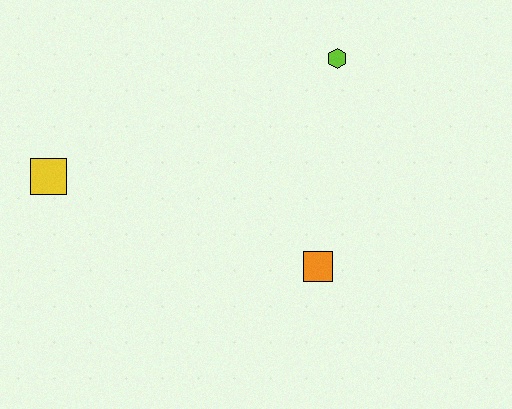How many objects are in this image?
There are 3 objects.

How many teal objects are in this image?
There are no teal objects.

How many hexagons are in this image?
There is 1 hexagon.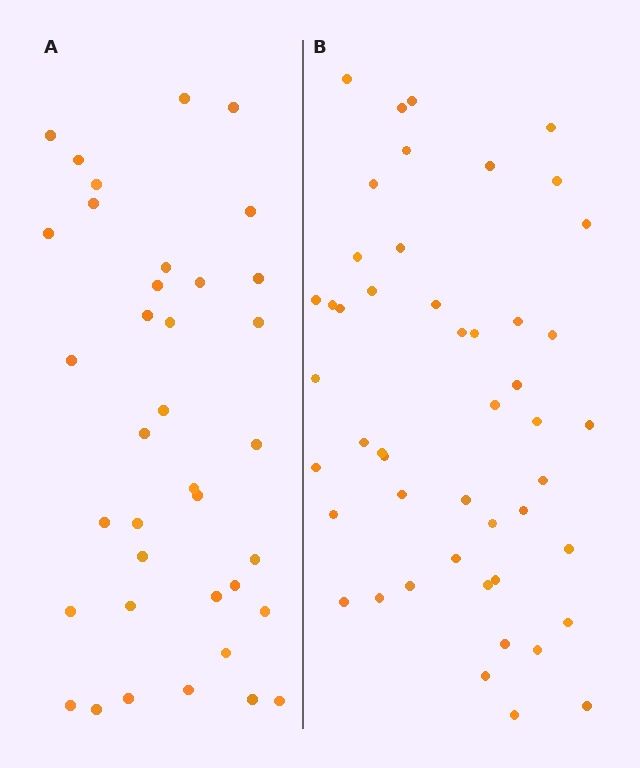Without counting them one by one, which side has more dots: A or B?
Region B (the right region) has more dots.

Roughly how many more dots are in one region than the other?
Region B has roughly 12 or so more dots than region A.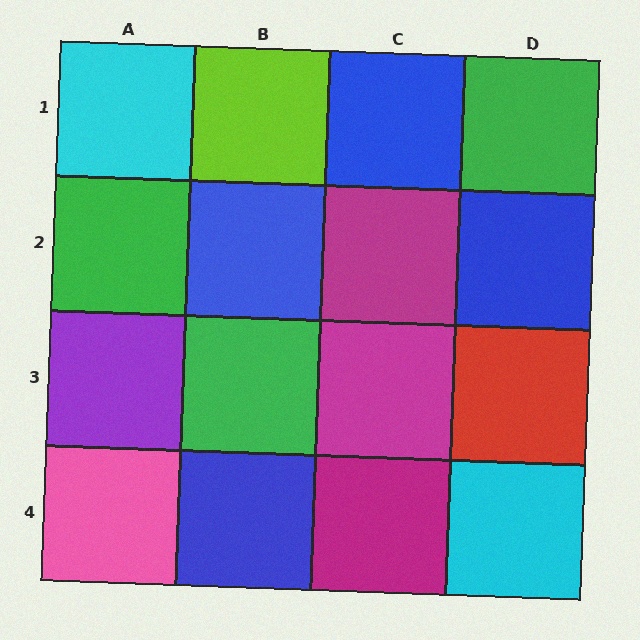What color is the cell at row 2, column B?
Blue.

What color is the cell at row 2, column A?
Green.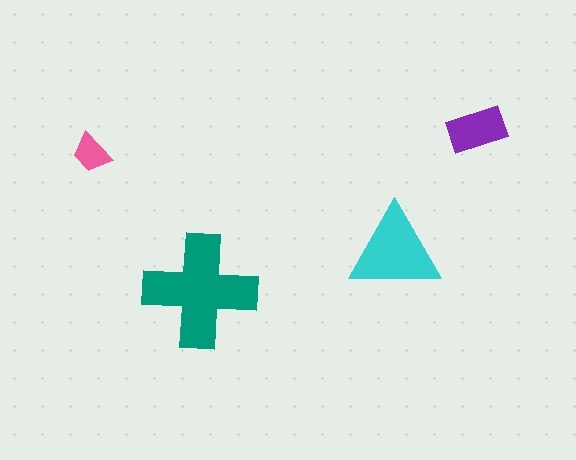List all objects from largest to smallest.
The teal cross, the cyan triangle, the purple rectangle, the pink trapezoid.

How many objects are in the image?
There are 4 objects in the image.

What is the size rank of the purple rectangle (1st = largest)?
3rd.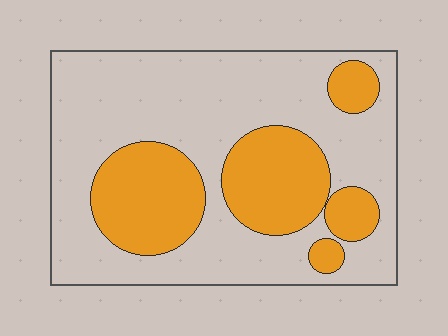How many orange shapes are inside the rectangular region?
5.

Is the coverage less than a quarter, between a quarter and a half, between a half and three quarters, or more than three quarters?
Between a quarter and a half.